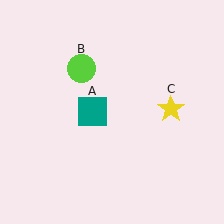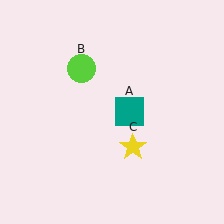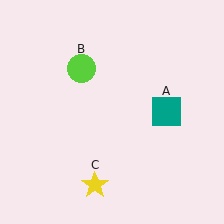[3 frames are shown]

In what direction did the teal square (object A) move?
The teal square (object A) moved right.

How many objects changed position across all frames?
2 objects changed position: teal square (object A), yellow star (object C).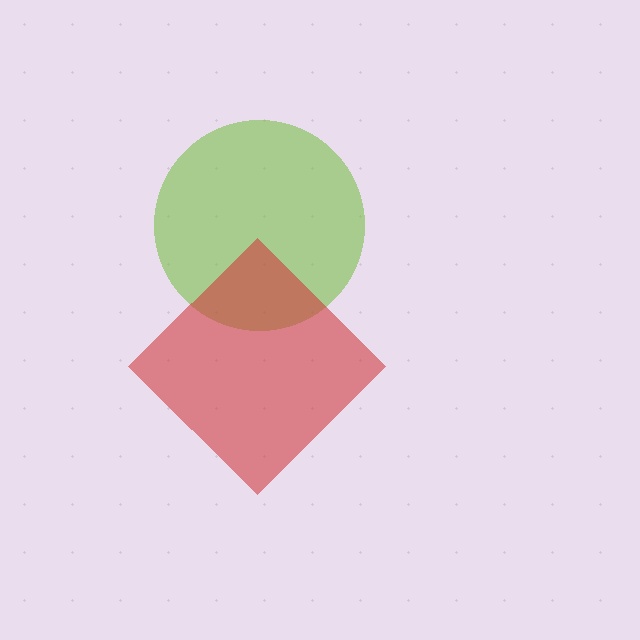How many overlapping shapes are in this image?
There are 2 overlapping shapes in the image.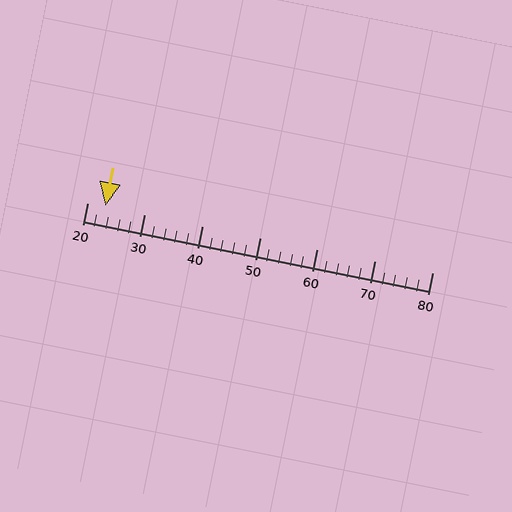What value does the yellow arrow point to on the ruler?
The yellow arrow points to approximately 23.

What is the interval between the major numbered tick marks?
The major tick marks are spaced 10 units apart.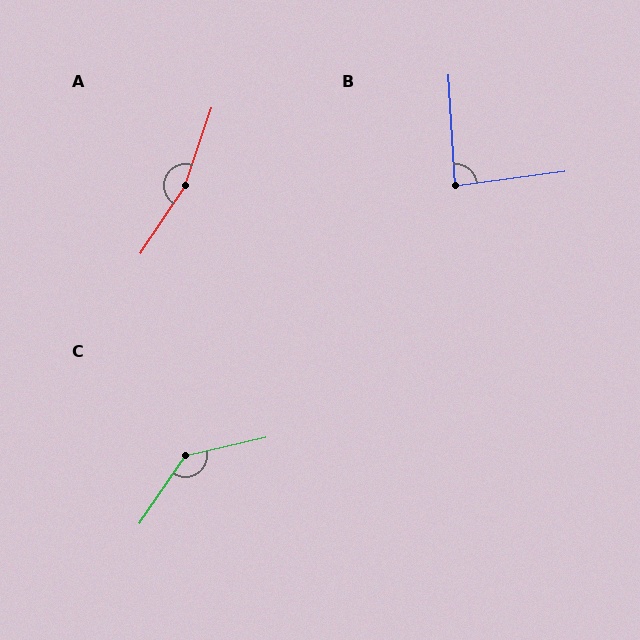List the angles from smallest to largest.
B (86°), C (137°), A (165°).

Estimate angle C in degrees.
Approximately 137 degrees.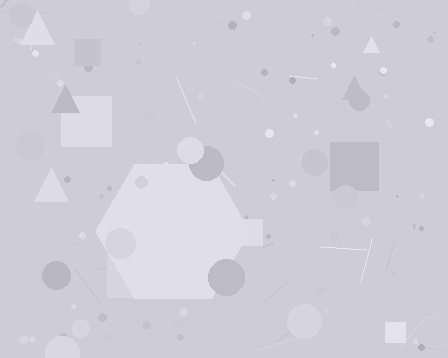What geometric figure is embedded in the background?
A hexagon is embedded in the background.